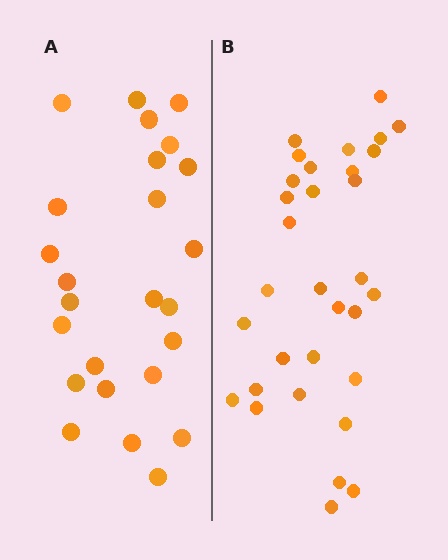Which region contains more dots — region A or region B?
Region B (the right region) has more dots.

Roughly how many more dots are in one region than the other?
Region B has roughly 8 or so more dots than region A.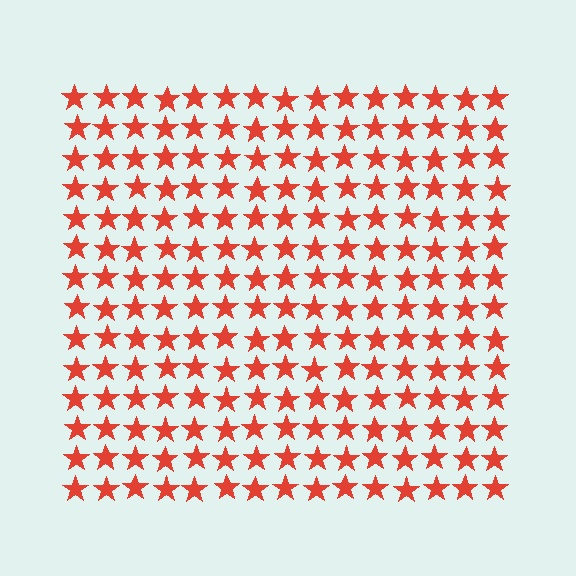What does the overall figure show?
The overall figure shows a square.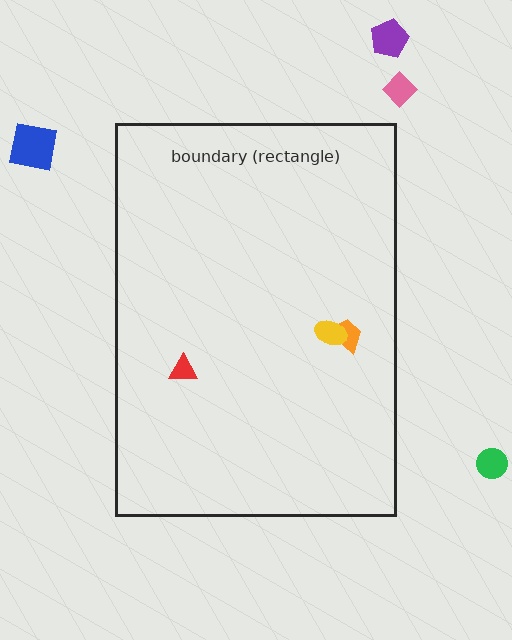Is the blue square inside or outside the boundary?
Outside.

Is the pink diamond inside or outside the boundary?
Outside.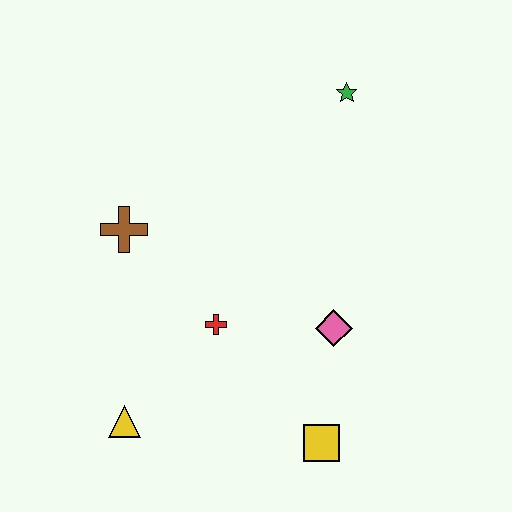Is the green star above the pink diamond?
Yes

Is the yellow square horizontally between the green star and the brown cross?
Yes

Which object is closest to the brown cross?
The red cross is closest to the brown cross.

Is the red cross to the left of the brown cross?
No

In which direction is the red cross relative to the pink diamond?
The red cross is to the left of the pink diamond.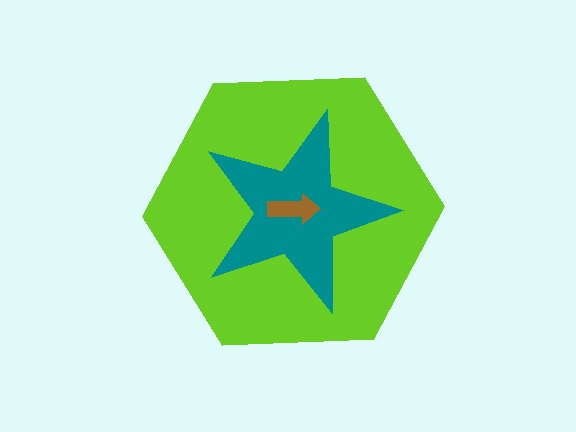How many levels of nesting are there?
3.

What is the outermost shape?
The lime hexagon.